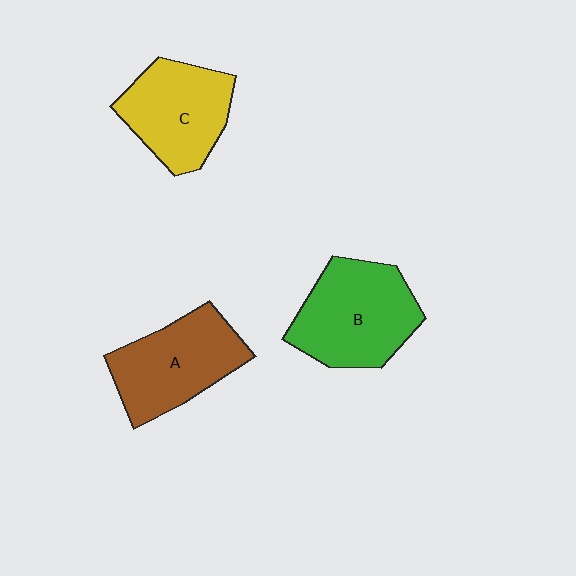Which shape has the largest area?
Shape B (green).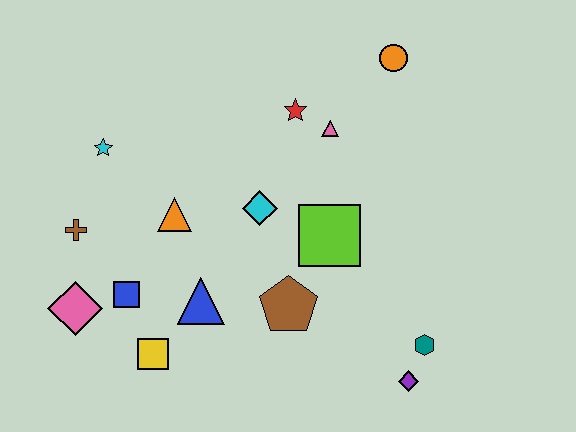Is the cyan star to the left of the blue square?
Yes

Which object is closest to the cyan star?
The brown cross is closest to the cyan star.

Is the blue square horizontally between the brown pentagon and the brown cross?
Yes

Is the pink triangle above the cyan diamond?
Yes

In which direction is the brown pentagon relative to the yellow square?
The brown pentagon is to the right of the yellow square.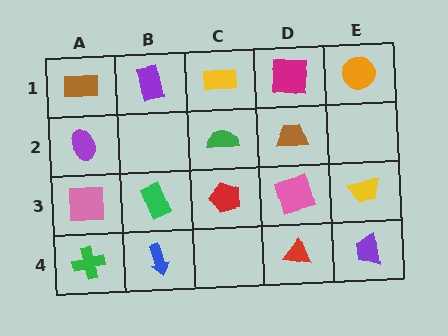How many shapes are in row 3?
5 shapes.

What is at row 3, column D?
A pink square.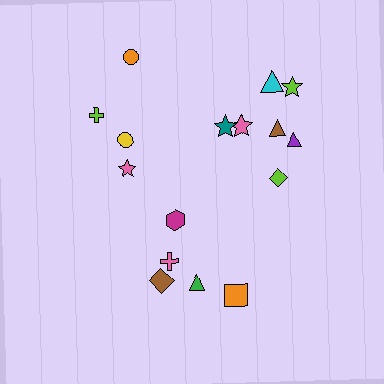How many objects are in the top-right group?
There are 7 objects.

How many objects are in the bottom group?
There are 5 objects.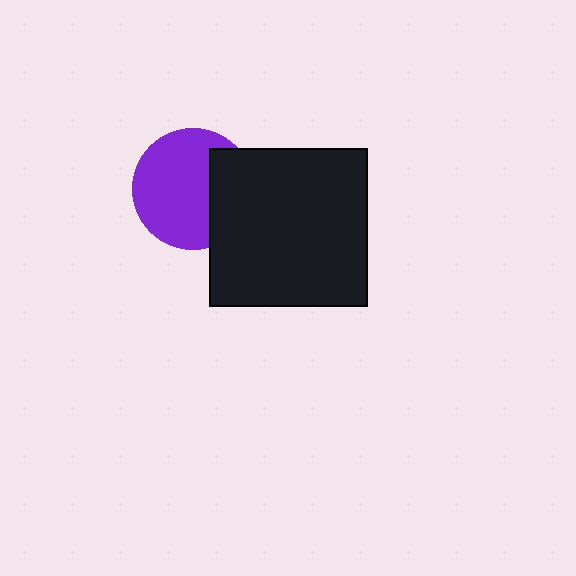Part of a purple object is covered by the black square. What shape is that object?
It is a circle.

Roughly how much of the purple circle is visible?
Most of it is visible (roughly 70%).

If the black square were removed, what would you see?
You would see the complete purple circle.